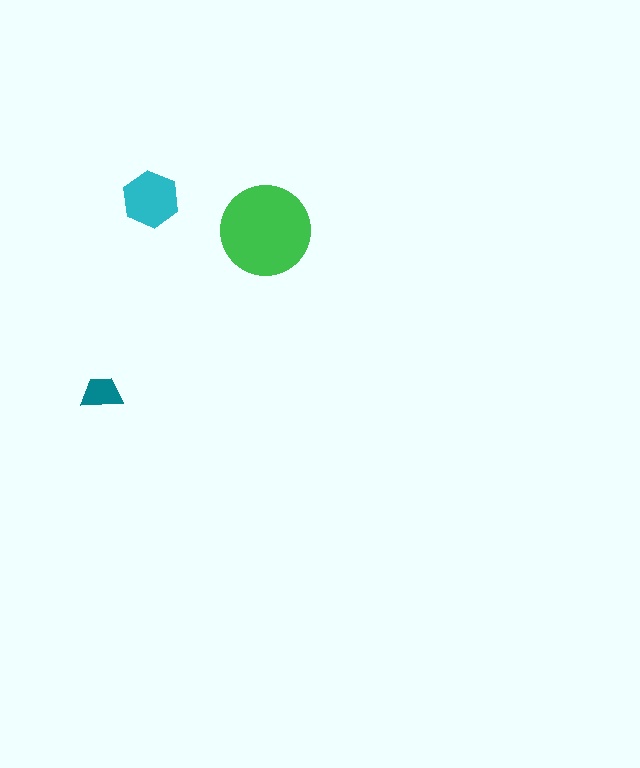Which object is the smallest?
The teal trapezoid.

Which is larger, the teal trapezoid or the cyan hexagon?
The cyan hexagon.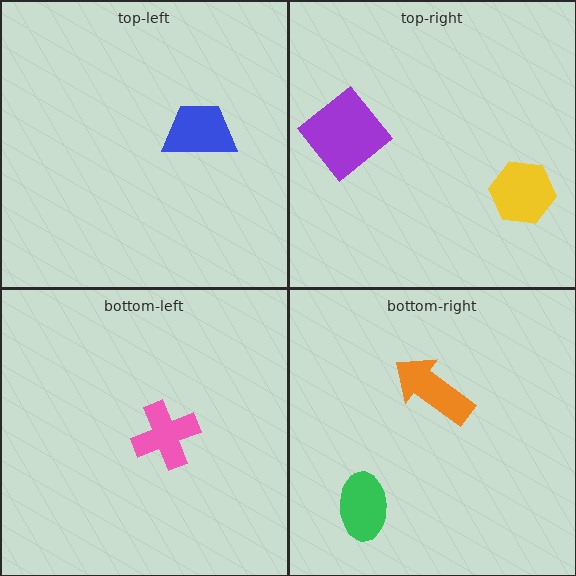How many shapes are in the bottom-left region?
1.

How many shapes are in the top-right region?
2.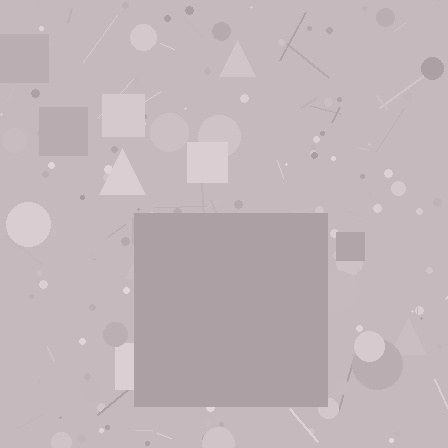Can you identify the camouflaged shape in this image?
The camouflaged shape is a square.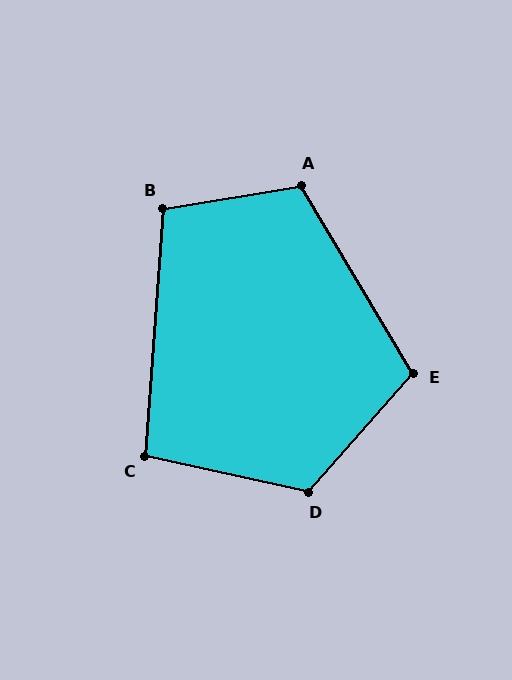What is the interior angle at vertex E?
Approximately 108 degrees (obtuse).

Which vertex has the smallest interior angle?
C, at approximately 98 degrees.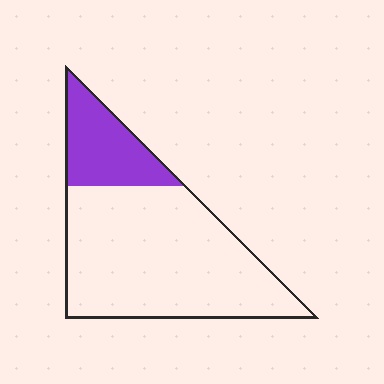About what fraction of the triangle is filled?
About one quarter (1/4).